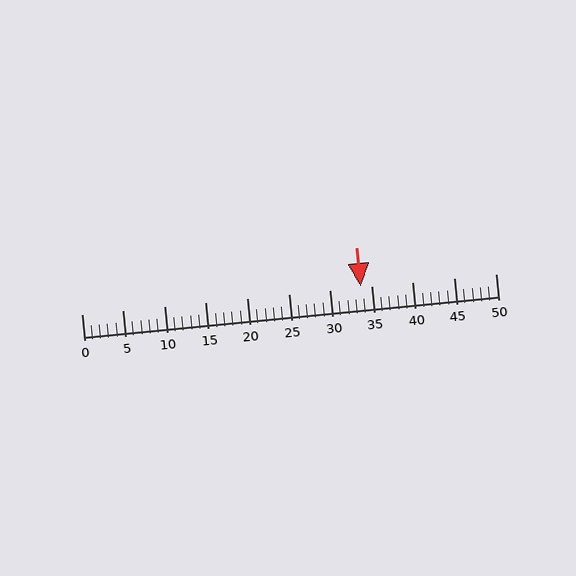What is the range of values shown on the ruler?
The ruler shows values from 0 to 50.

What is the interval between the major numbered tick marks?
The major tick marks are spaced 5 units apart.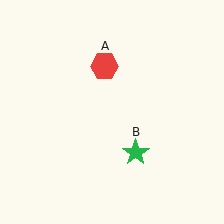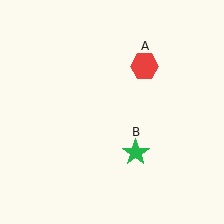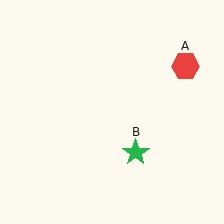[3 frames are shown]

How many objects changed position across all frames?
1 object changed position: red hexagon (object A).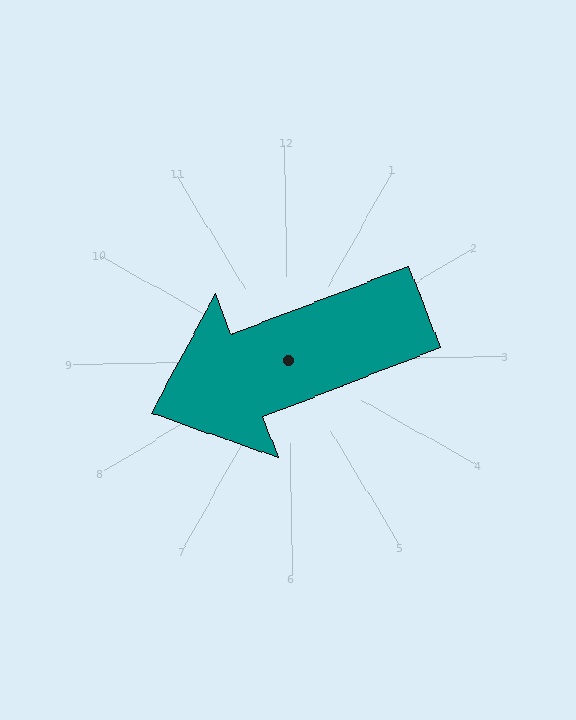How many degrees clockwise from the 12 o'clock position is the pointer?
Approximately 250 degrees.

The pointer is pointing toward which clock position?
Roughly 8 o'clock.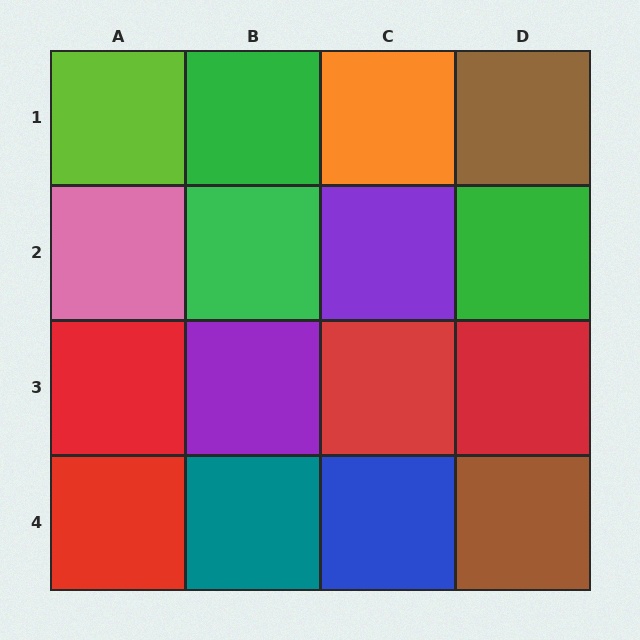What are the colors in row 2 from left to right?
Pink, green, purple, green.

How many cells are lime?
1 cell is lime.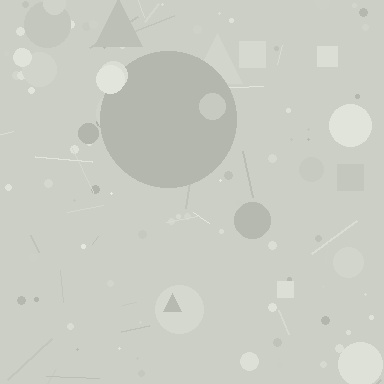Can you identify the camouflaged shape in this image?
The camouflaged shape is a circle.